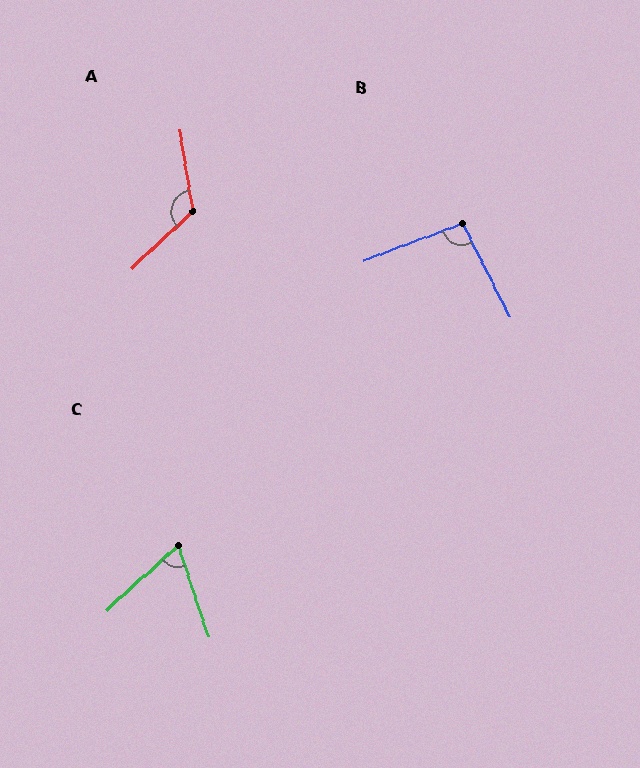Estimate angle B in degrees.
Approximately 96 degrees.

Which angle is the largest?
A, at approximately 124 degrees.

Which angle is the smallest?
C, at approximately 66 degrees.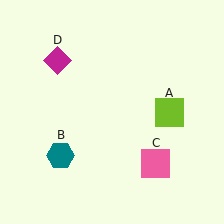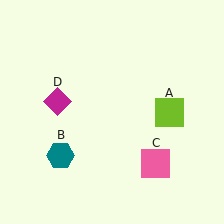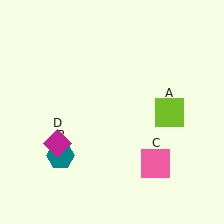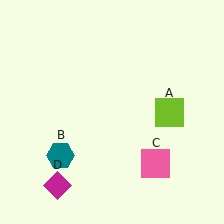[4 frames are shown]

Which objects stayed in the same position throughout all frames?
Lime square (object A) and teal hexagon (object B) and pink square (object C) remained stationary.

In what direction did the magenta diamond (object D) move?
The magenta diamond (object D) moved down.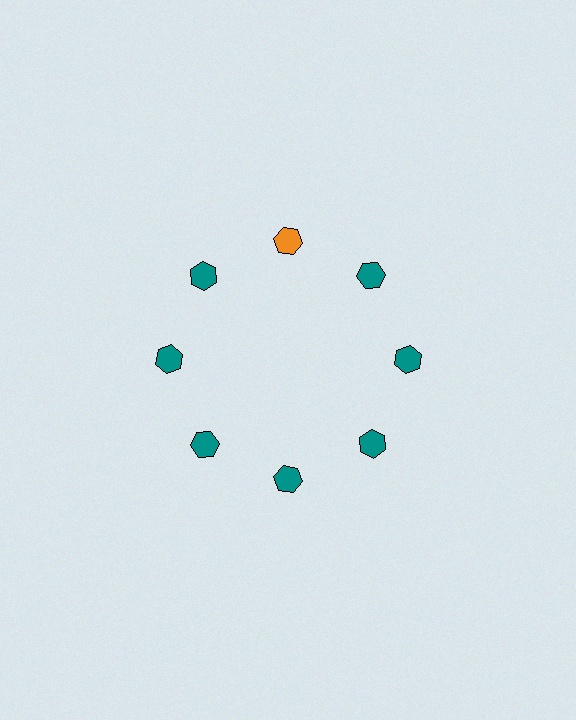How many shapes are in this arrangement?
There are 8 shapes arranged in a ring pattern.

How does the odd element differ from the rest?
It has a different color: orange instead of teal.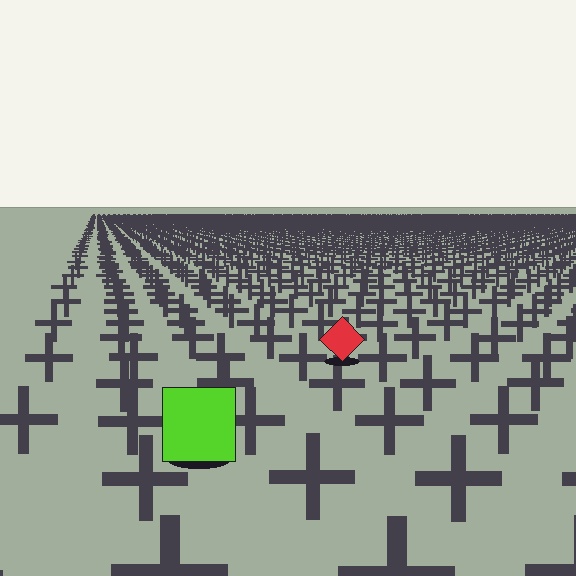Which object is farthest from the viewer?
The red diamond is farthest from the viewer. It appears smaller and the ground texture around it is denser.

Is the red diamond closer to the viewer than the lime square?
No. The lime square is closer — you can tell from the texture gradient: the ground texture is coarser near it.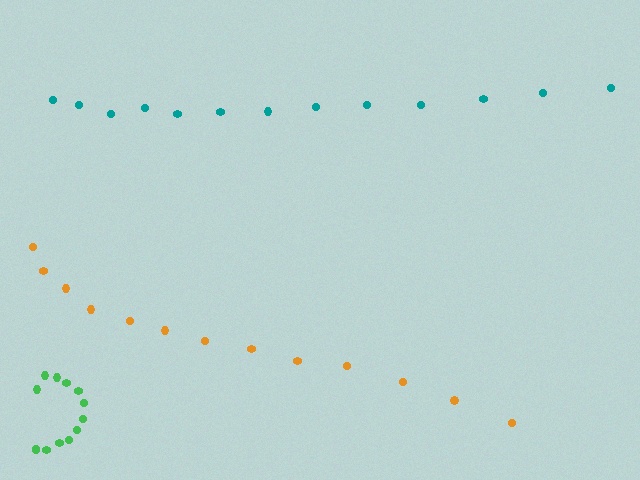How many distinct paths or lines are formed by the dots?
There are 3 distinct paths.